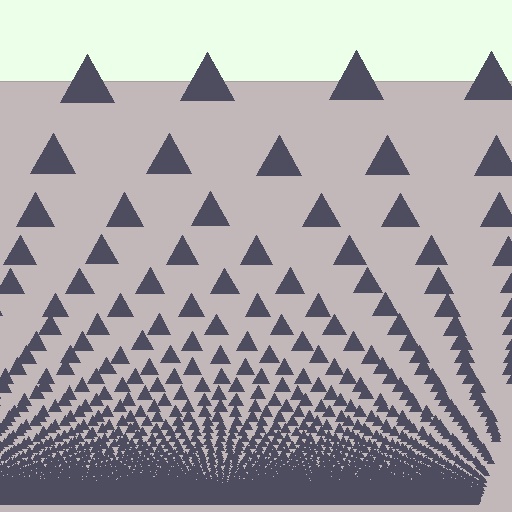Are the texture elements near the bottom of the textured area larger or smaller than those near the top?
Smaller. The gradient is inverted — elements near the bottom are smaller and denser.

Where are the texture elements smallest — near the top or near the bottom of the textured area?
Near the bottom.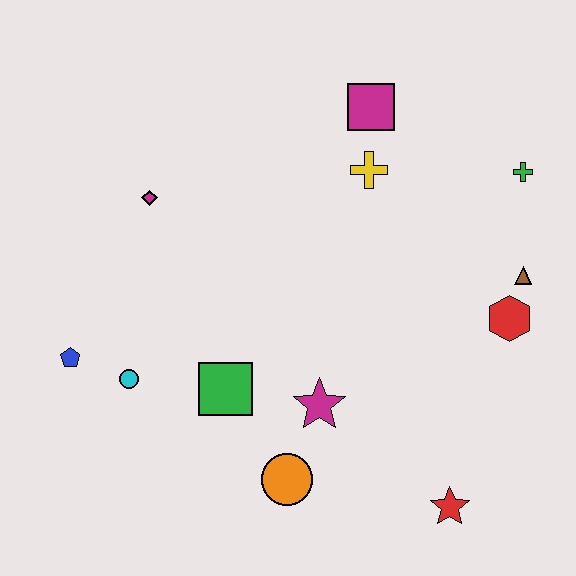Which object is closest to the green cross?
The brown triangle is closest to the green cross.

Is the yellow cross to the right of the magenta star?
Yes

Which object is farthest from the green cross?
The blue pentagon is farthest from the green cross.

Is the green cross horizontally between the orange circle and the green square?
No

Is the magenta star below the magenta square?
Yes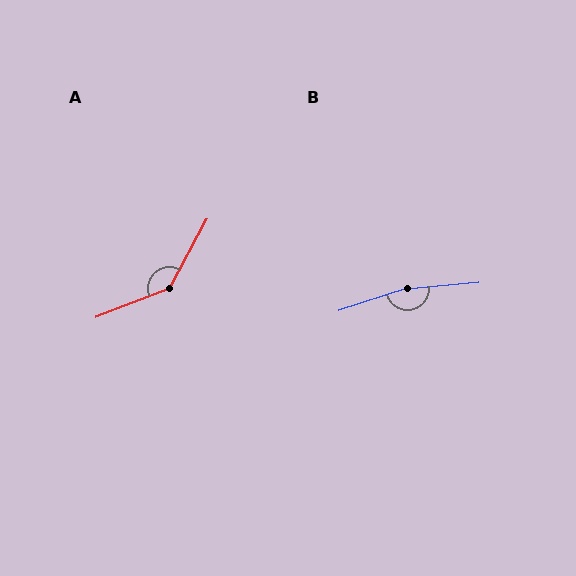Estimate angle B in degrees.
Approximately 167 degrees.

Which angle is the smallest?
A, at approximately 139 degrees.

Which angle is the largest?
B, at approximately 167 degrees.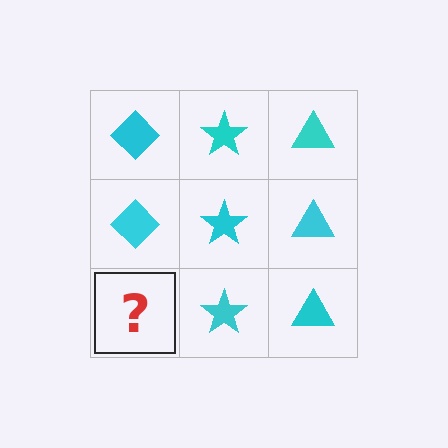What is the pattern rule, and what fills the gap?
The rule is that each column has a consistent shape. The gap should be filled with a cyan diamond.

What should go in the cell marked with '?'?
The missing cell should contain a cyan diamond.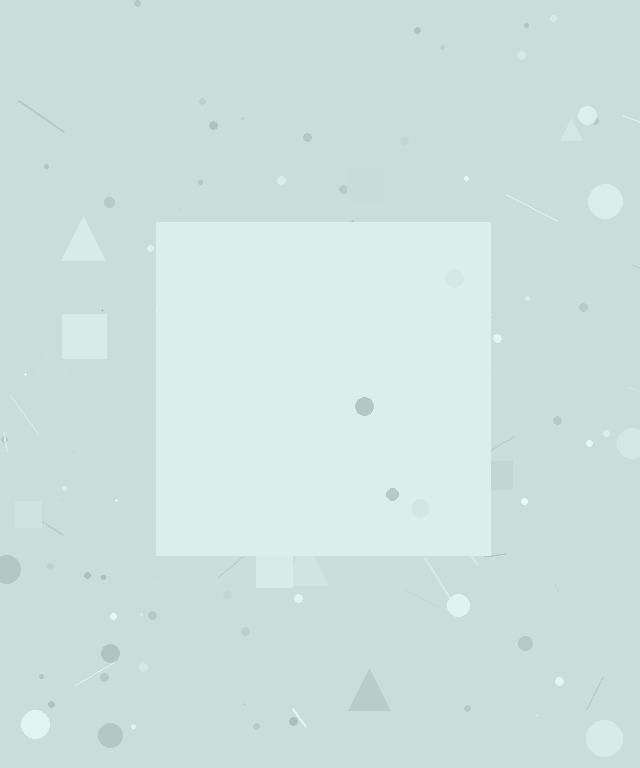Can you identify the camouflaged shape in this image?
The camouflaged shape is a square.